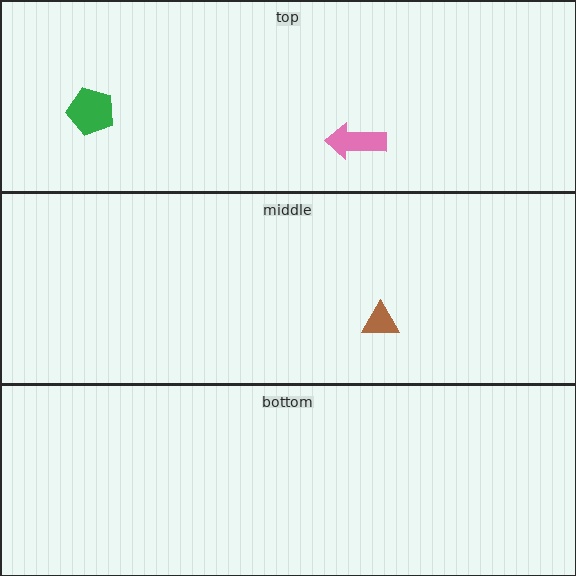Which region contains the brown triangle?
The middle region.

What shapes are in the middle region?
The brown triangle.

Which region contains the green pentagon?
The top region.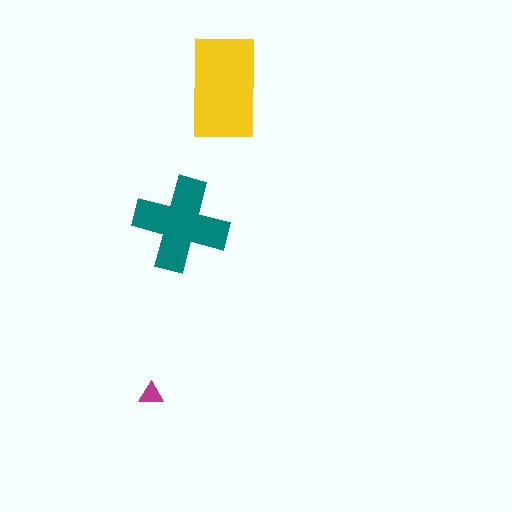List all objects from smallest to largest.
The magenta triangle, the teal cross, the yellow rectangle.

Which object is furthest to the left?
The magenta triangle is leftmost.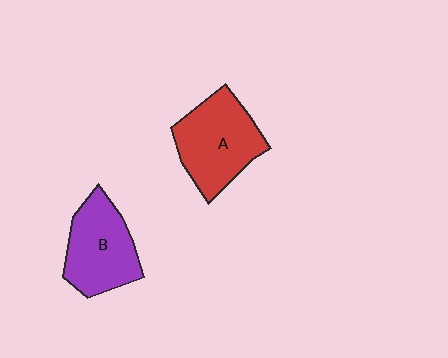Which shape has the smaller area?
Shape B (purple).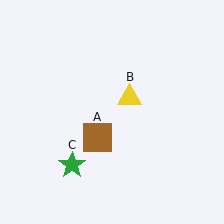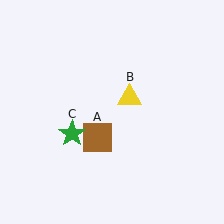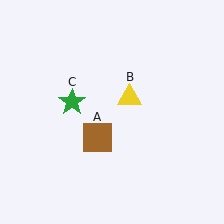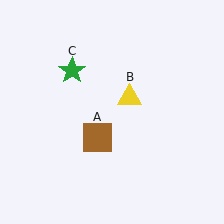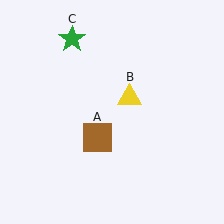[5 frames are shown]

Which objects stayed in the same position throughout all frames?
Brown square (object A) and yellow triangle (object B) remained stationary.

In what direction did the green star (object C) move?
The green star (object C) moved up.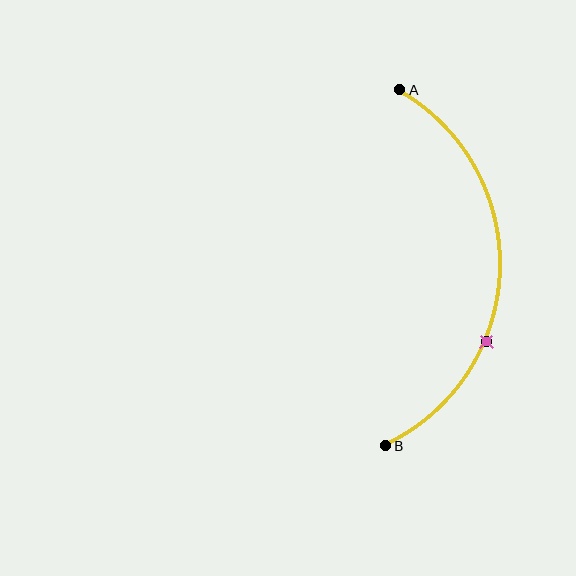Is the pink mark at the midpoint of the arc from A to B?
No. The pink mark lies on the arc but is closer to endpoint B. The arc midpoint would be at the point on the curve equidistant along the arc from both A and B.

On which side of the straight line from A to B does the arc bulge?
The arc bulges to the right of the straight line connecting A and B.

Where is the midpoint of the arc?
The arc midpoint is the point on the curve farthest from the straight line joining A and B. It sits to the right of that line.